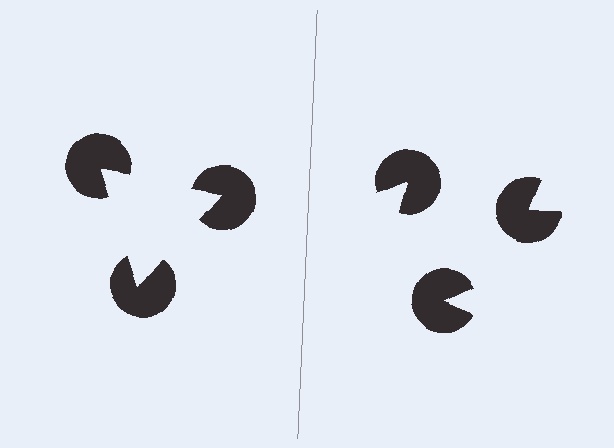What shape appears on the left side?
An illusory triangle.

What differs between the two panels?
The pac-man discs are positioned identically on both sides; only the wedge orientations differ. On the left they align to a triangle; on the right they are misaligned.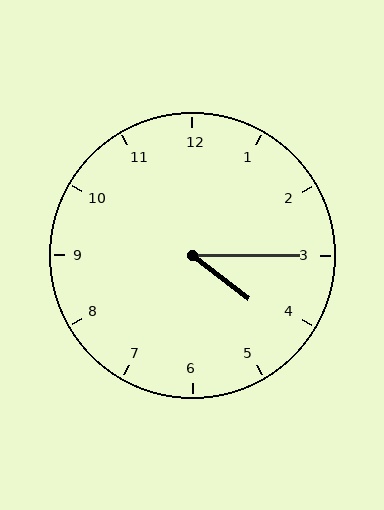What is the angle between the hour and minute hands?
Approximately 38 degrees.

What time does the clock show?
4:15.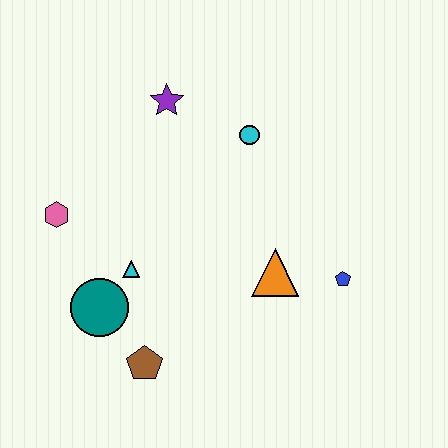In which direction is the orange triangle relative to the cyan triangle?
The orange triangle is to the right of the cyan triangle.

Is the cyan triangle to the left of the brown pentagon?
Yes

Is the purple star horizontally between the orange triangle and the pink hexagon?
Yes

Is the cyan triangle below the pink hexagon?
Yes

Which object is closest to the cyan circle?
The purple star is closest to the cyan circle.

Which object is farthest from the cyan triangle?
The blue pentagon is farthest from the cyan triangle.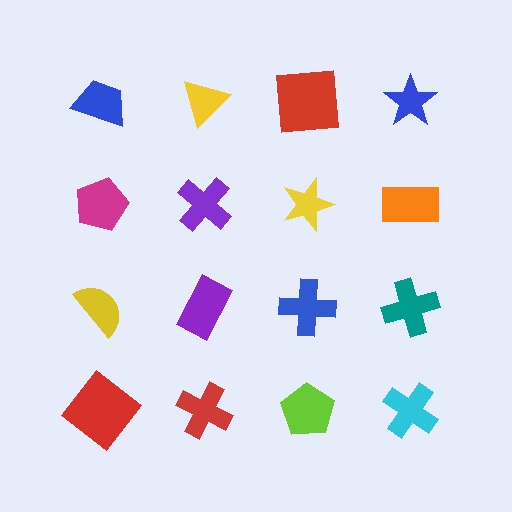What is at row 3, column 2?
A purple rectangle.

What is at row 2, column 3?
A yellow star.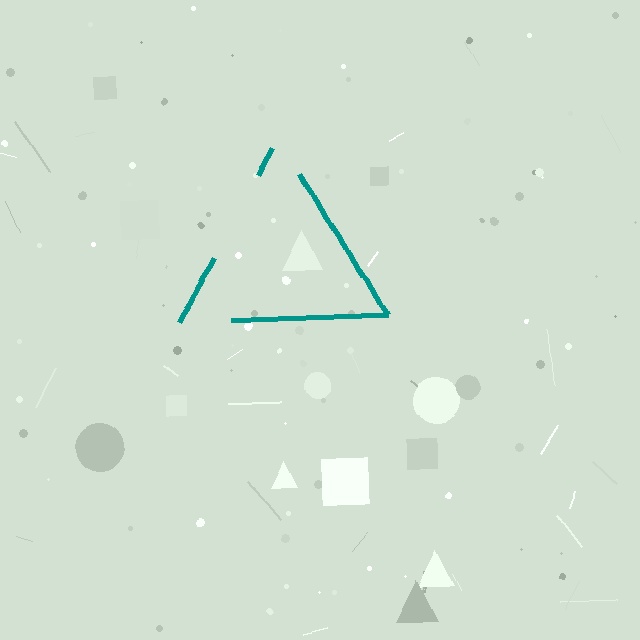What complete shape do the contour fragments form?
The contour fragments form a triangle.